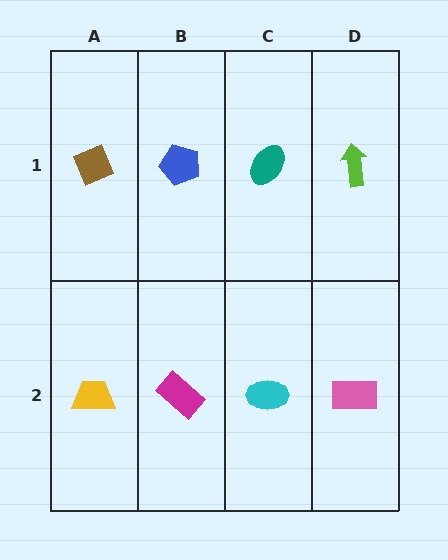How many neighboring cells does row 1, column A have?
2.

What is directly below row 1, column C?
A cyan ellipse.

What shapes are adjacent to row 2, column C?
A teal ellipse (row 1, column C), a magenta rectangle (row 2, column B), a pink rectangle (row 2, column D).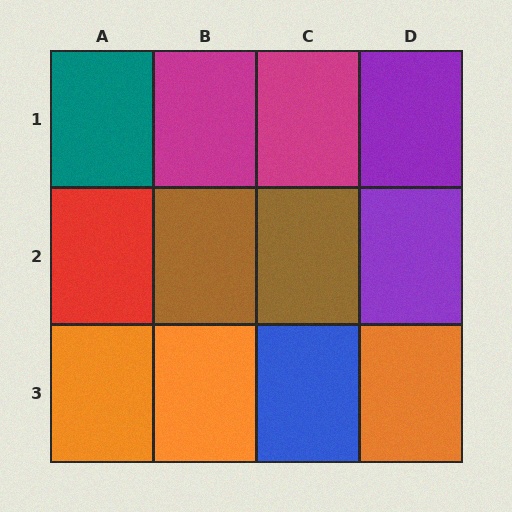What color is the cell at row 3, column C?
Blue.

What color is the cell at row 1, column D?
Purple.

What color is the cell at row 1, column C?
Magenta.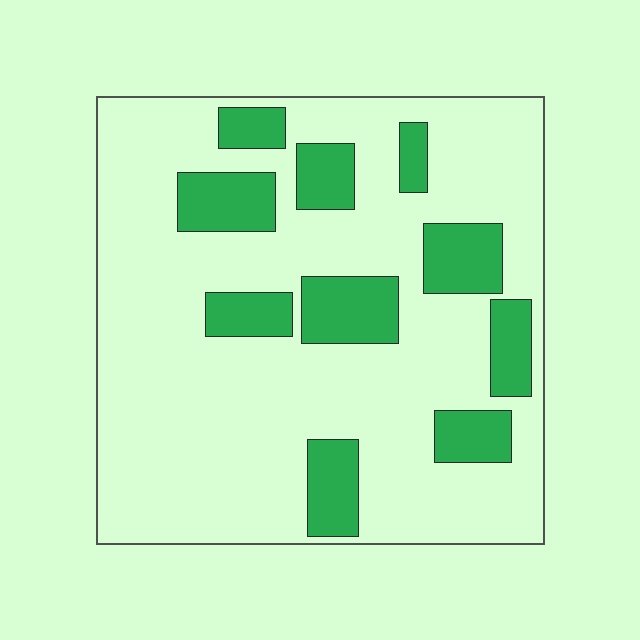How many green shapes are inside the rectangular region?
10.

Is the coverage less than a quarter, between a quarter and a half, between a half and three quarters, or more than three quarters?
Less than a quarter.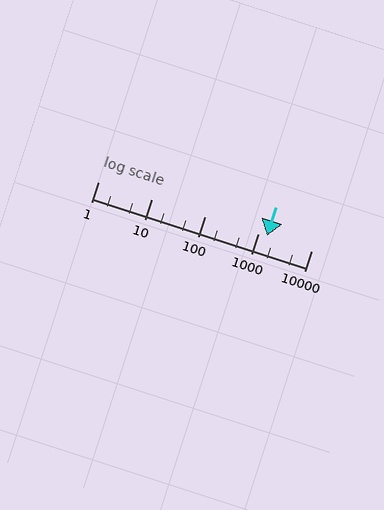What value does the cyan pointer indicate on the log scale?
The pointer indicates approximately 1500.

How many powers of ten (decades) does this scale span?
The scale spans 4 decades, from 1 to 10000.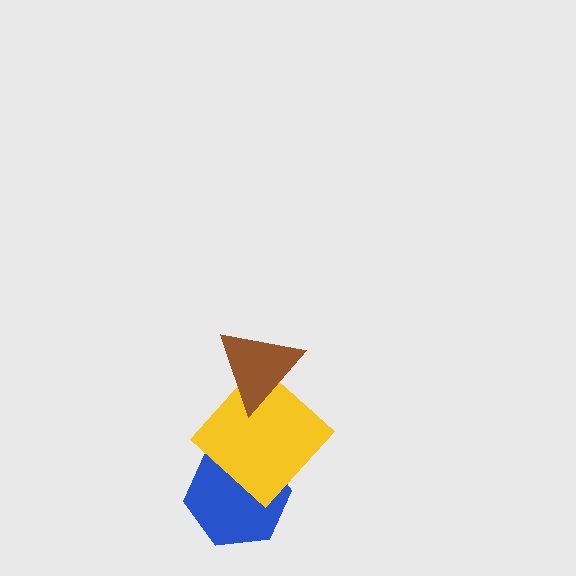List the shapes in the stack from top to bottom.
From top to bottom: the brown triangle, the yellow diamond, the blue hexagon.